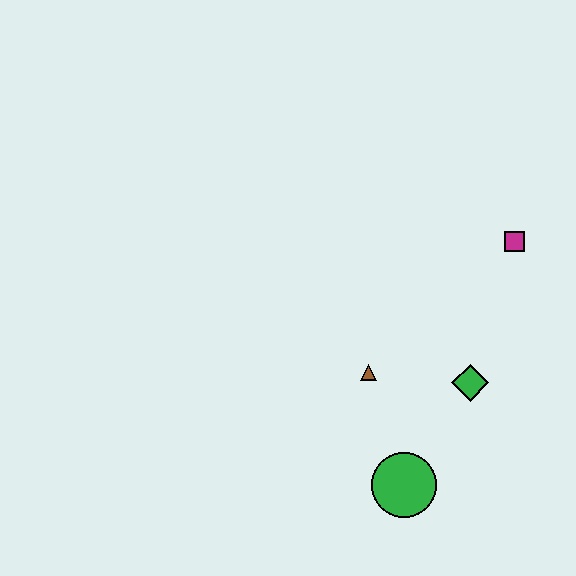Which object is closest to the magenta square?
The green diamond is closest to the magenta square.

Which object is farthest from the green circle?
The magenta square is farthest from the green circle.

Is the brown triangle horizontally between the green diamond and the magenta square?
No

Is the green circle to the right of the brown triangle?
Yes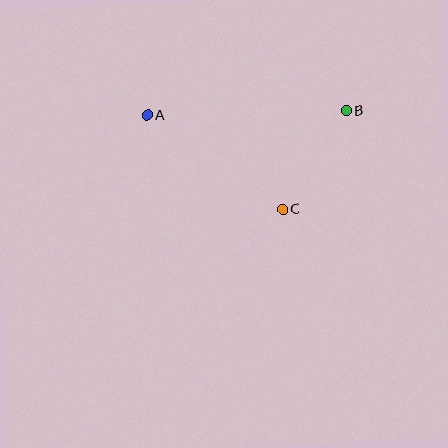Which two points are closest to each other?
Points B and C are closest to each other.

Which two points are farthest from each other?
Points A and B are farthest from each other.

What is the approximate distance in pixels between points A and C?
The distance between A and C is approximately 165 pixels.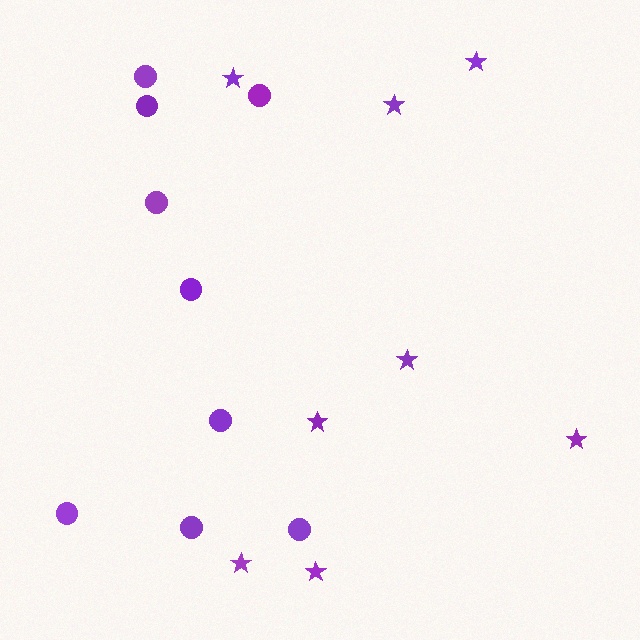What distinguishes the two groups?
There are 2 groups: one group of stars (8) and one group of circles (9).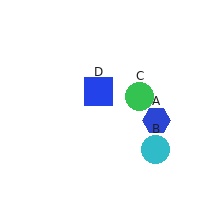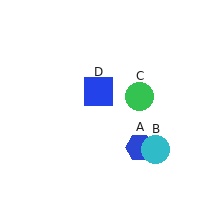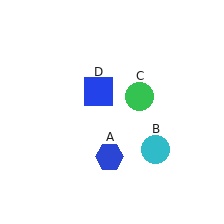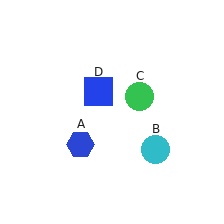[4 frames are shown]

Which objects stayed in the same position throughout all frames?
Cyan circle (object B) and green circle (object C) and blue square (object D) remained stationary.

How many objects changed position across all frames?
1 object changed position: blue hexagon (object A).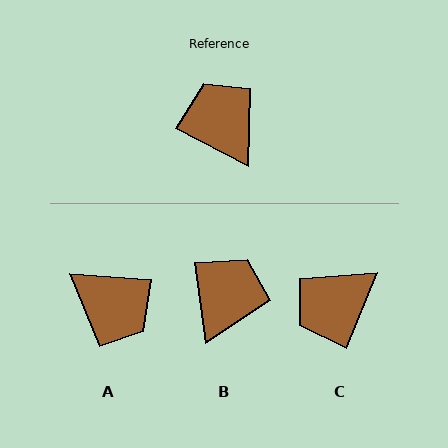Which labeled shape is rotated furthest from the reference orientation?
A, about 156 degrees away.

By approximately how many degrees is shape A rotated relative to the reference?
Approximately 156 degrees clockwise.